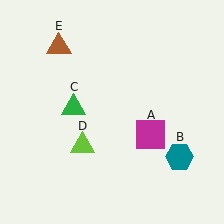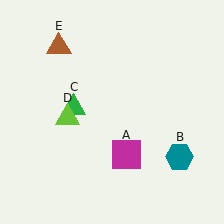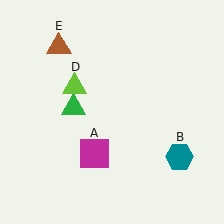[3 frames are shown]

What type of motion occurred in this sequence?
The magenta square (object A), lime triangle (object D) rotated clockwise around the center of the scene.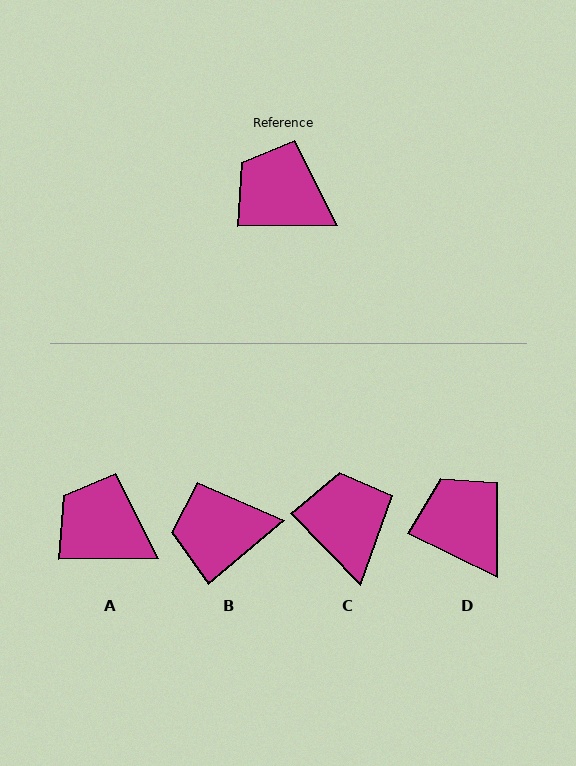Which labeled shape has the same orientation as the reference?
A.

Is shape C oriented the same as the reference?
No, it is off by about 46 degrees.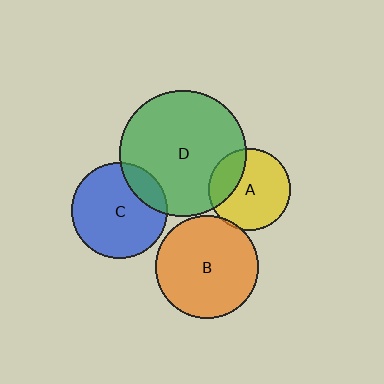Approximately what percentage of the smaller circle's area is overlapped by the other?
Approximately 25%.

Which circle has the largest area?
Circle D (green).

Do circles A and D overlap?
Yes.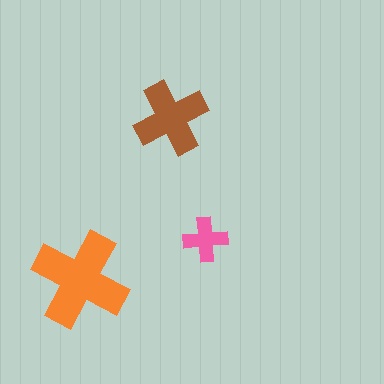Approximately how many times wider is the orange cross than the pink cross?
About 2 times wider.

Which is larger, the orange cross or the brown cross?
The orange one.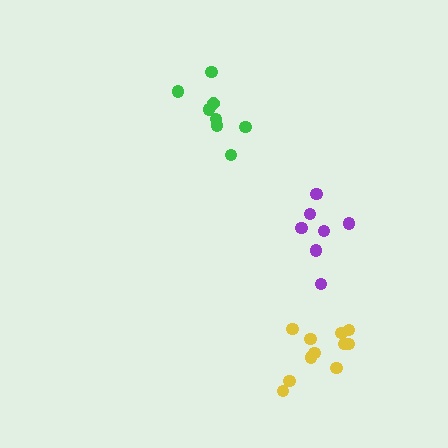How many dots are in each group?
Group 1: 7 dots, Group 2: 11 dots, Group 3: 8 dots (26 total).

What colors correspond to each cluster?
The clusters are colored: purple, yellow, green.